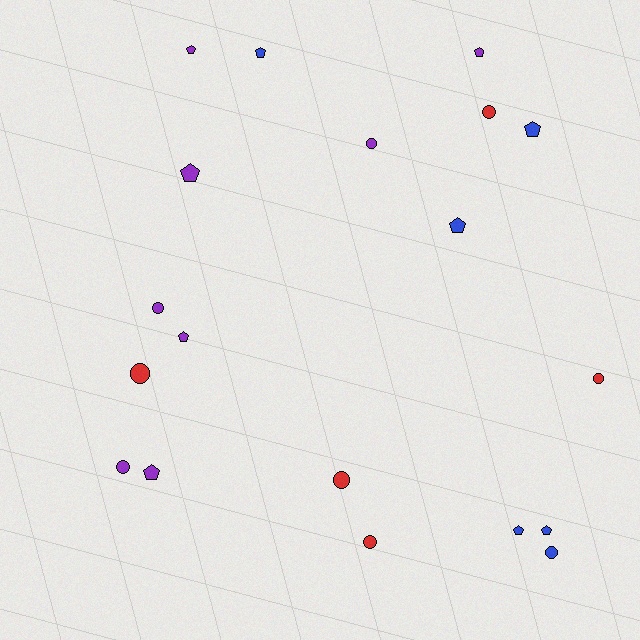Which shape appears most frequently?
Pentagon, with 10 objects.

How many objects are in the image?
There are 19 objects.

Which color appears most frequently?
Purple, with 8 objects.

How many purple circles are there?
There are 3 purple circles.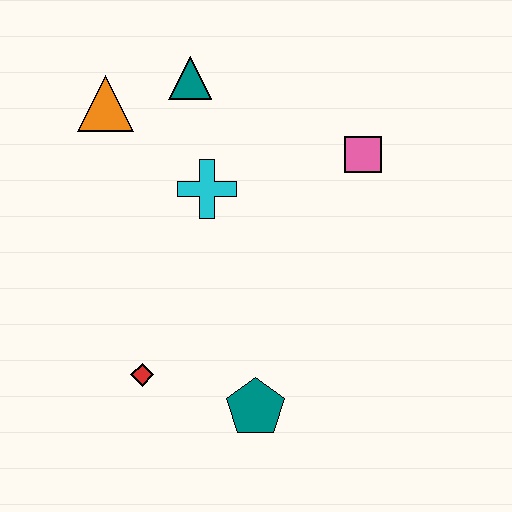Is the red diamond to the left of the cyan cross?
Yes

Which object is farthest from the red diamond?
The pink square is farthest from the red diamond.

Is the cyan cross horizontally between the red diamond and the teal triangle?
No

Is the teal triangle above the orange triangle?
Yes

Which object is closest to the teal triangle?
The orange triangle is closest to the teal triangle.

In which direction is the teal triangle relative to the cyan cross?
The teal triangle is above the cyan cross.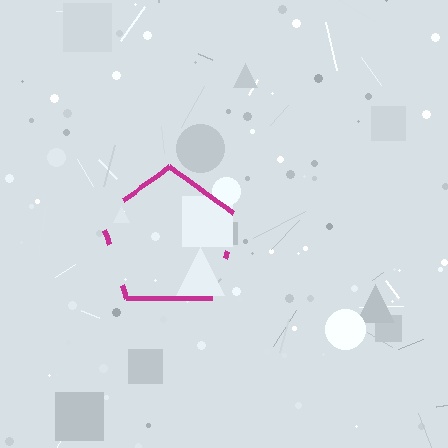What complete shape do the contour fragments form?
The contour fragments form a pentagon.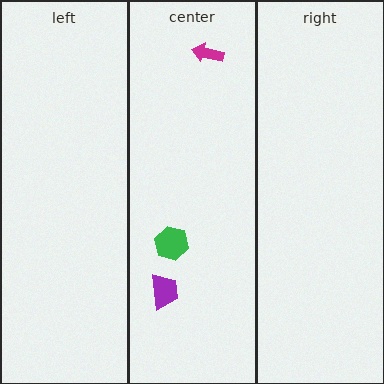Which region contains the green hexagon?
The center region.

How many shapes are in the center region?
3.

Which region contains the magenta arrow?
The center region.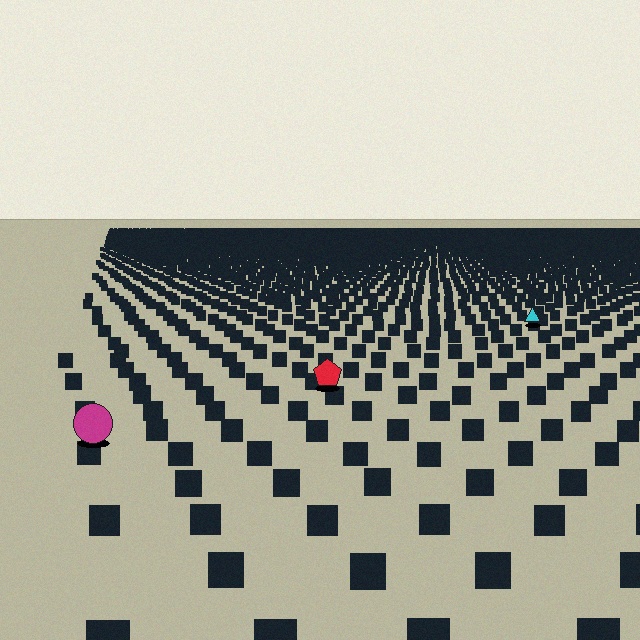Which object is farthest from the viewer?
The cyan triangle is farthest from the viewer. It appears smaller and the ground texture around it is denser.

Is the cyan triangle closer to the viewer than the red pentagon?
No. The red pentagon is closer — you can tell from the texture gradient: the ground texture is coarser near it.